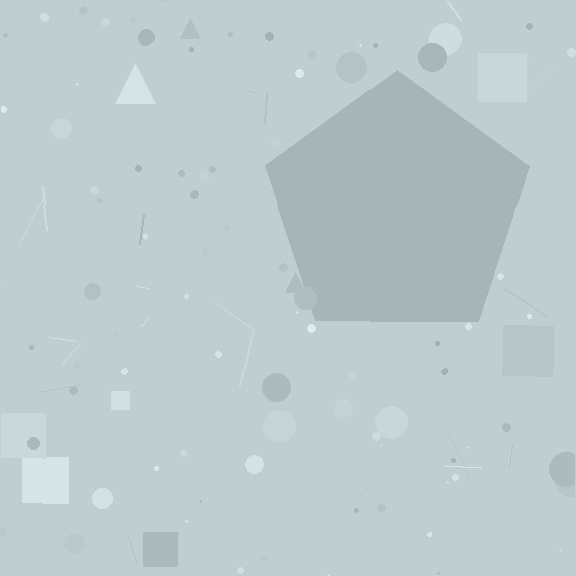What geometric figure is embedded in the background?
A pentagon is embedded in the background.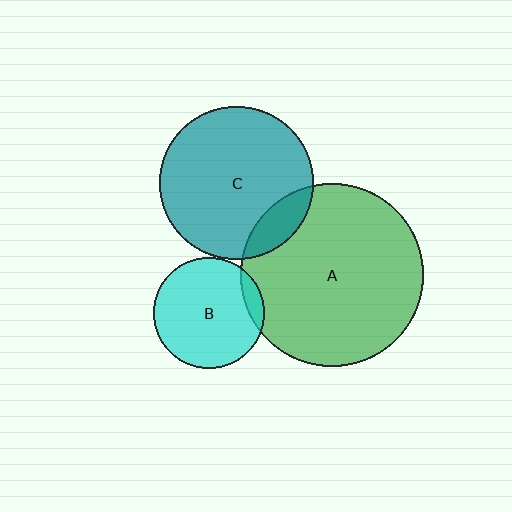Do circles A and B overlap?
Yes.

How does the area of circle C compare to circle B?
Approximately 1.9 times.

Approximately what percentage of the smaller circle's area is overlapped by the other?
Approximately 10%.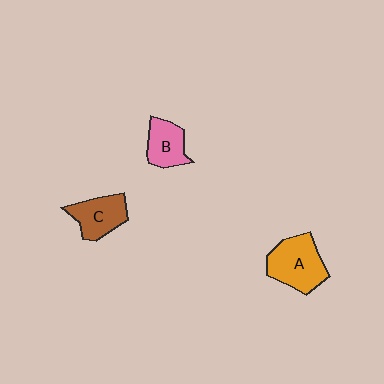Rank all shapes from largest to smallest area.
From largest to smallest: A (orange), C (brown), B (pink).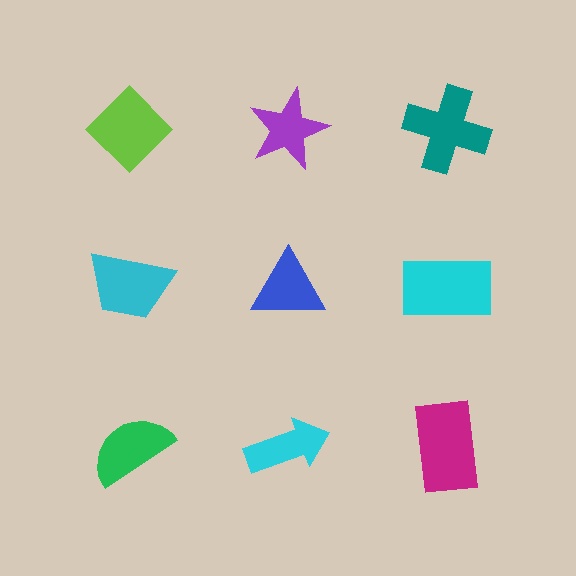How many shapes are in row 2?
3 shapes.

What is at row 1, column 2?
A purple star.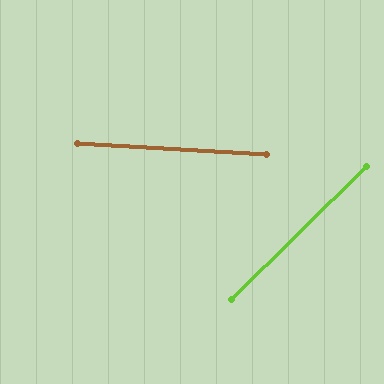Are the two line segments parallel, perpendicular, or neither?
Neither parallel nor perpendicular — they differ by about 48°.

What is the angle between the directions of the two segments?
Approximately 48 degrees.